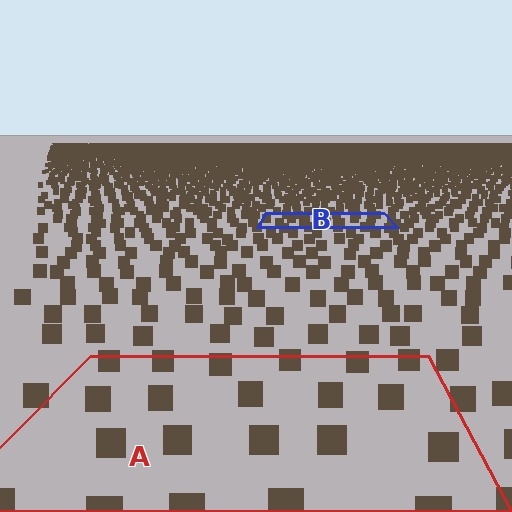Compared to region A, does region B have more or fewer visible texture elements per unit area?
Region B has more texture elements per unit area — they are packed more densely because it is farther away.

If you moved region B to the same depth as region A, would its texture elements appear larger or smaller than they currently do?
They would appear larger. At a closer depth, the same texture elements are projected at a bigger on-screen size.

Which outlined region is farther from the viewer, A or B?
Region B is farther from the viewer — the texture elements inside it appear smaller and more densely packed.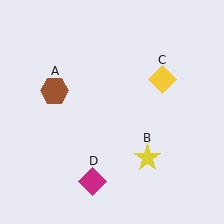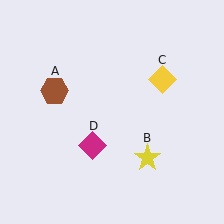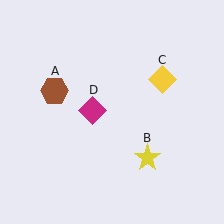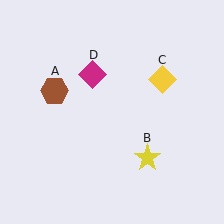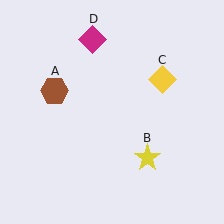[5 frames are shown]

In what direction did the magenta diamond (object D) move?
The magenta diamond (object D) moved up.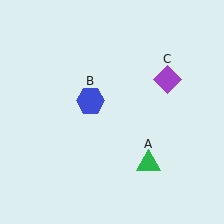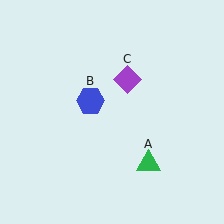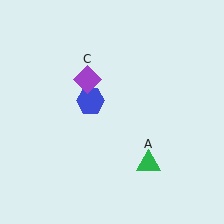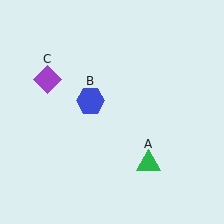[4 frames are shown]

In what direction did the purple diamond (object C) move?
The purple diamond (object C) moved left.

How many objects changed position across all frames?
1 object changed position: purple diamond (object C).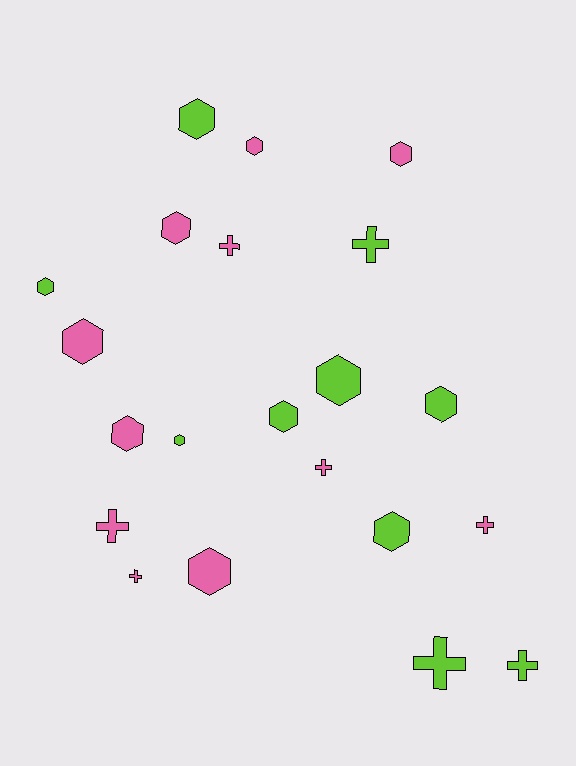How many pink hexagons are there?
There are 6 pink hexagons.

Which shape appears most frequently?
Hexagon, with 13 objects.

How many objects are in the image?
There are 21 objects.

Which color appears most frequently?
Pink, with 11 objects.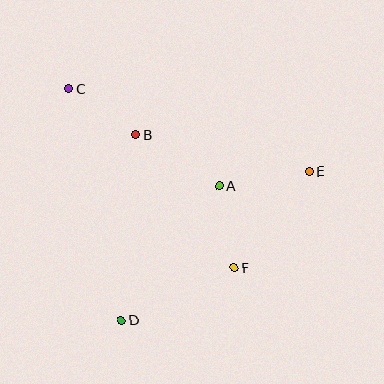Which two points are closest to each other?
Points B and C are closest to each other.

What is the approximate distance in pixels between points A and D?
The distance between A and D is approximately 167 pixels.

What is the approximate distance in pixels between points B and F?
The distance between B and F is approximately 166 pixels.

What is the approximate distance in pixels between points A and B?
The distance between A and B is approximately 98 pixels.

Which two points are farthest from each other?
Points C and E are farthest from each other.